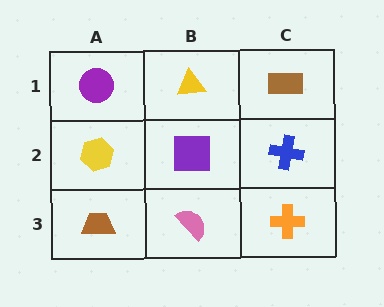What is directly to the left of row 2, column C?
A purple square.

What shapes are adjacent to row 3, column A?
A yellow hexagon (row 2, column A), a pink semicircle (row 3, column B).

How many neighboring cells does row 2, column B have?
4.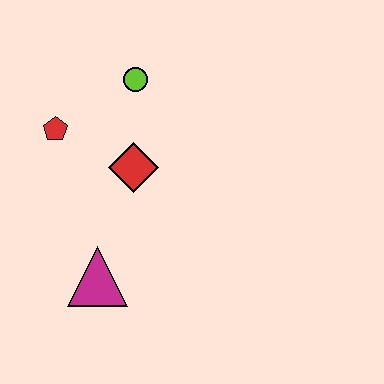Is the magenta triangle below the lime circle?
Yes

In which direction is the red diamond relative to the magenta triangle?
The red diamond is above the magenta triangle.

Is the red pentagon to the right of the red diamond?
No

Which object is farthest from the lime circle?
The magenta triangle is farthest from the lime circle.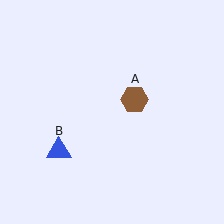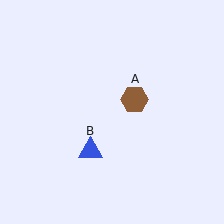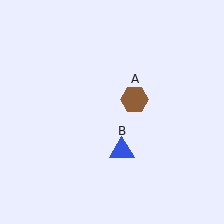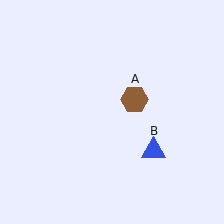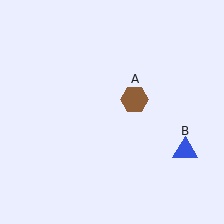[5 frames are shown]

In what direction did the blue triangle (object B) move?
The blue triangle (object B) moved right.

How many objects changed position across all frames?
1 object changed position: blue triangle (object B).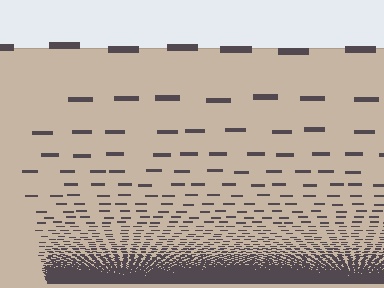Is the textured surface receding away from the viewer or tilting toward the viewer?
The surface appears to tilt toward the viewer. Texture elements get larger and sparser toward the top.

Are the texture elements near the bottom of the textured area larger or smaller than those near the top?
Smaller. The gradient is inverted — elements near the bottom are smaller and denser.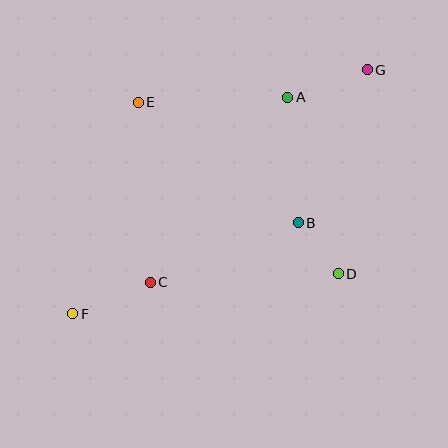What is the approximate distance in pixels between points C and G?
The distance between C and G is approximately 304 pixels.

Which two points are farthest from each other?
Points F and G are farthest from each other.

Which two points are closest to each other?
Points B and D are closest to each other.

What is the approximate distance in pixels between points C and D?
The distance between C and D is approximately 188 pixels.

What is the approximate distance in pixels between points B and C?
The distance between B and C is approximately 160 pixels.